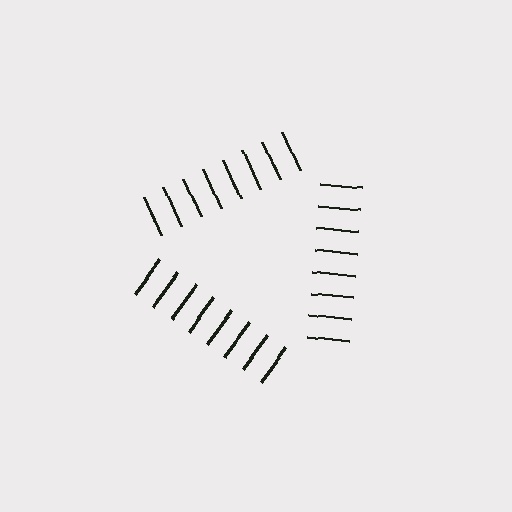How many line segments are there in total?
24 — 8 along each of the 3 edges.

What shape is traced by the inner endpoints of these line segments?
An illusory triangle — the line segments terminate on its edges but no continuous stroke is drawn.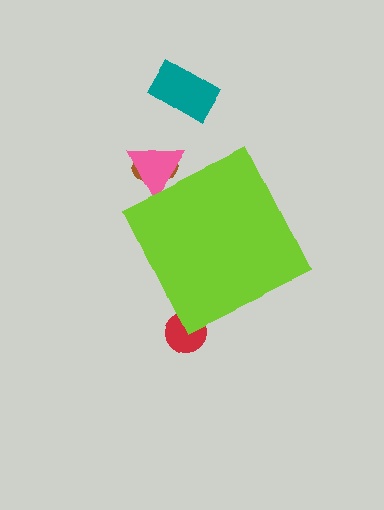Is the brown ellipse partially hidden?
Yes, the brown ellipse is partially hidden behind the lime diamond.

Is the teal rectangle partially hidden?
No, the teal rectangle is fully visible.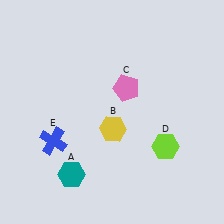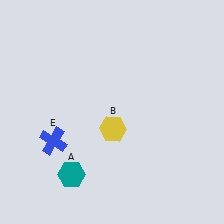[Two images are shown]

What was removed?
The pink pentagon (C), the lime hexagon (D) were removed in Image 2.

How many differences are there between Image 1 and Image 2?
There are 2 differences between the two images.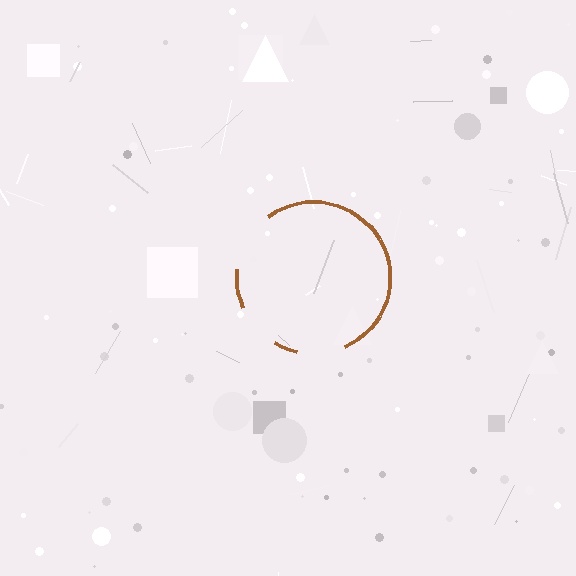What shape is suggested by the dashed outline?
The dashed outline suggests a circle.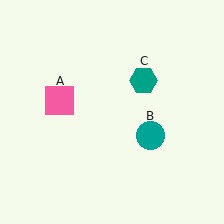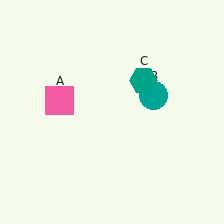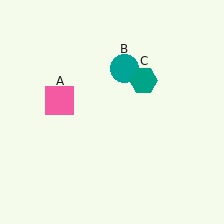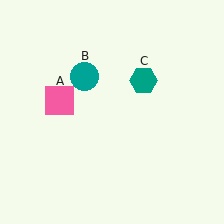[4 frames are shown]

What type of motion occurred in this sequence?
The teal circle (object B) rotated counterclockwise around the center of the scene.